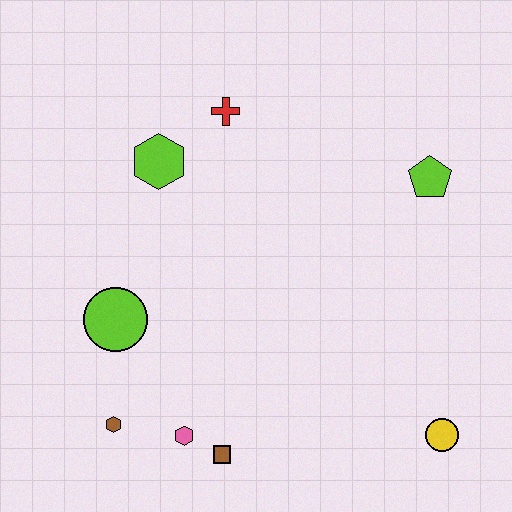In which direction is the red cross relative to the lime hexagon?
The red cross is to the right of the lime hexagon.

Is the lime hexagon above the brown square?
Yes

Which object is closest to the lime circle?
The brown hexagon is closest to the lime circle.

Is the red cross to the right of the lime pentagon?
No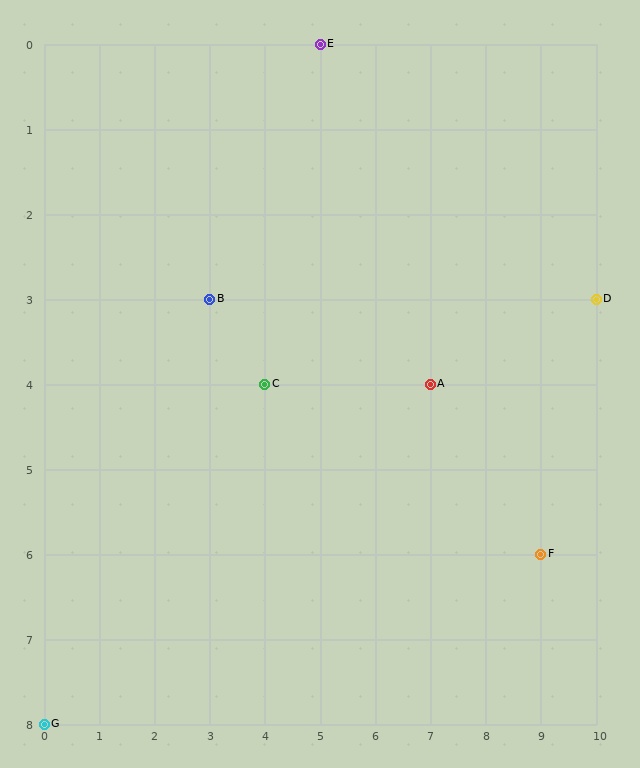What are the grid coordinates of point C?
Point C is at grid coordinates (4, 4).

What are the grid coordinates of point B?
Point B is at grid coordinates (3, 3).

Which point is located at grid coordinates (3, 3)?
Point B is at (3, 3).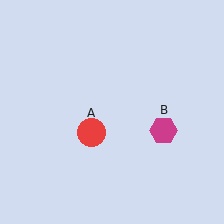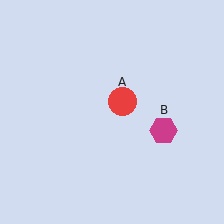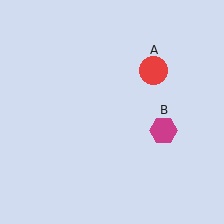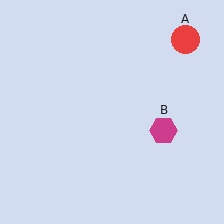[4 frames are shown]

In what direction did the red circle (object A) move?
The red circle (object A) moved up and to the right.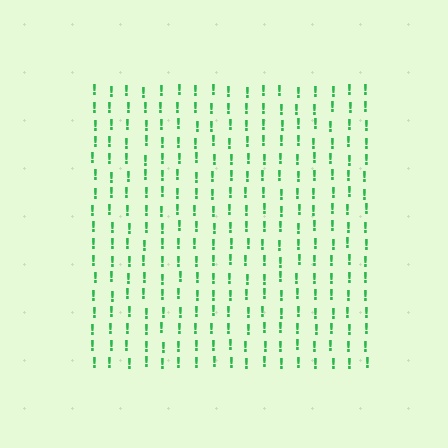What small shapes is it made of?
It is made of small exclamation marks.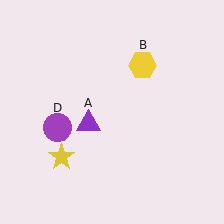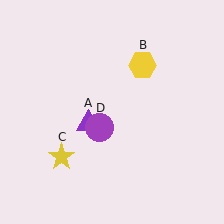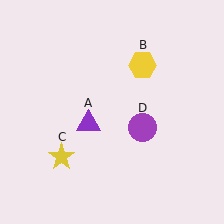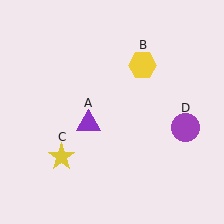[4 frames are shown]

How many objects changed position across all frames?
1 object changed position: purple circle (object D).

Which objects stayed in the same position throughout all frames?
Purple triangle (object A) and yellow hexagon (object B) and yellow star (object C) remained stationary.